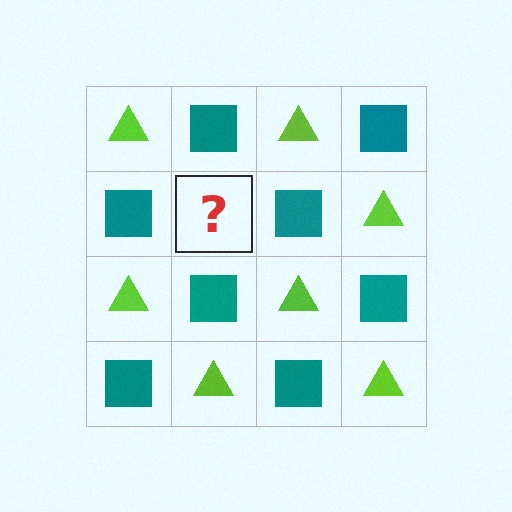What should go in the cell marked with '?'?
The missing cell should contain a lime triangle.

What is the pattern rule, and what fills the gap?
The rule is that it alternates lime triangle and teal square in a checkerboard pattern. The gap should be filled with a lime triangle.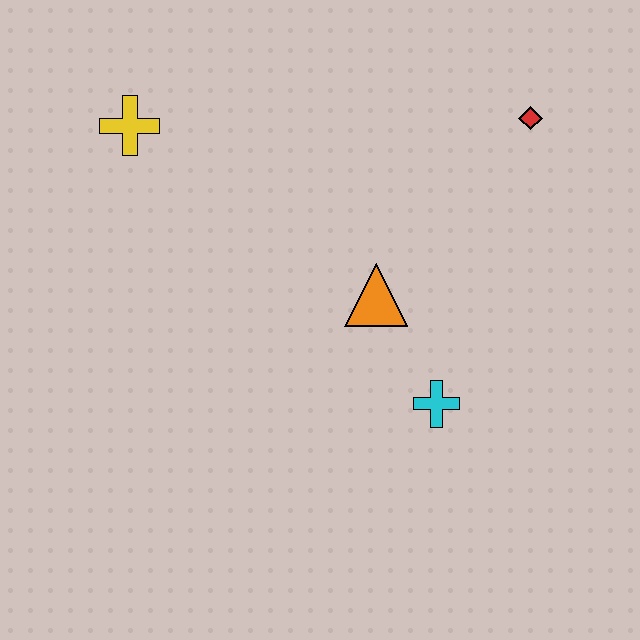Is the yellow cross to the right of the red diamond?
No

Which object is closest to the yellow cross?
The orange triangle is closest to the yellow cross.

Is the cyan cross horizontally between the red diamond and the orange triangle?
Yes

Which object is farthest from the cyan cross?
The yellow cross is farthest from the cyan cross.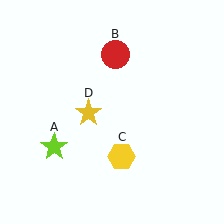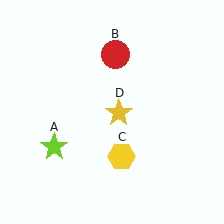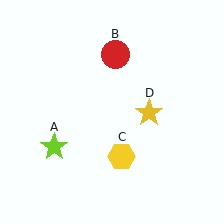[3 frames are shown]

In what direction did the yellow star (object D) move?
The yellow star (object D) moved right.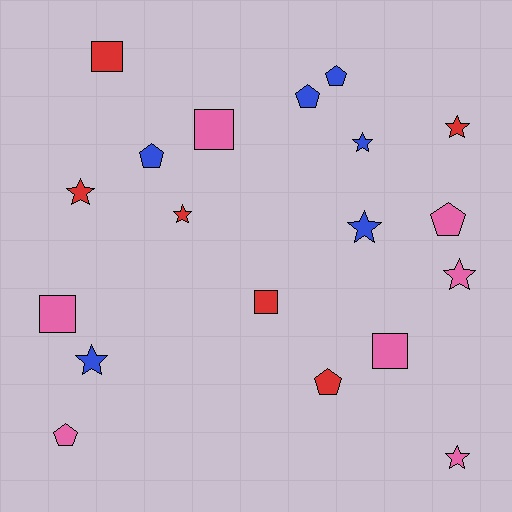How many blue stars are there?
There are 3 blue stars.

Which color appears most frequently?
Pink, with 7 objects.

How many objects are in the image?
There are 19 objects.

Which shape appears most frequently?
Star, with 8 objects.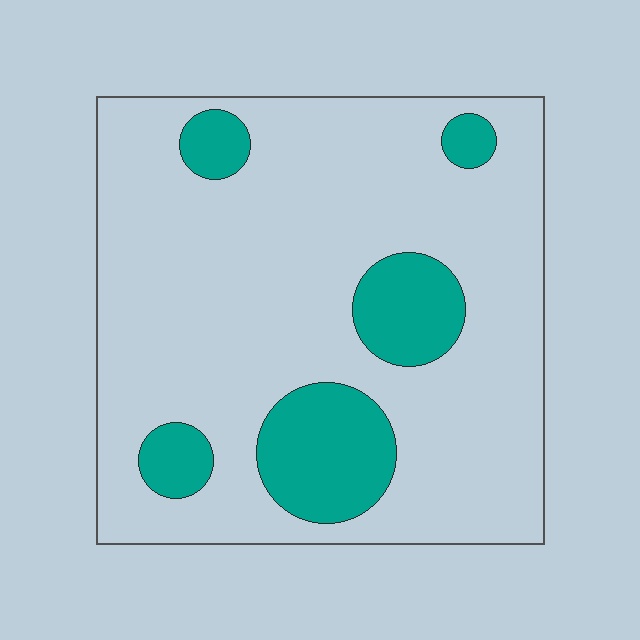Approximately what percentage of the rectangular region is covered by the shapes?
Approximately 20%.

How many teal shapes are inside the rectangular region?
5.